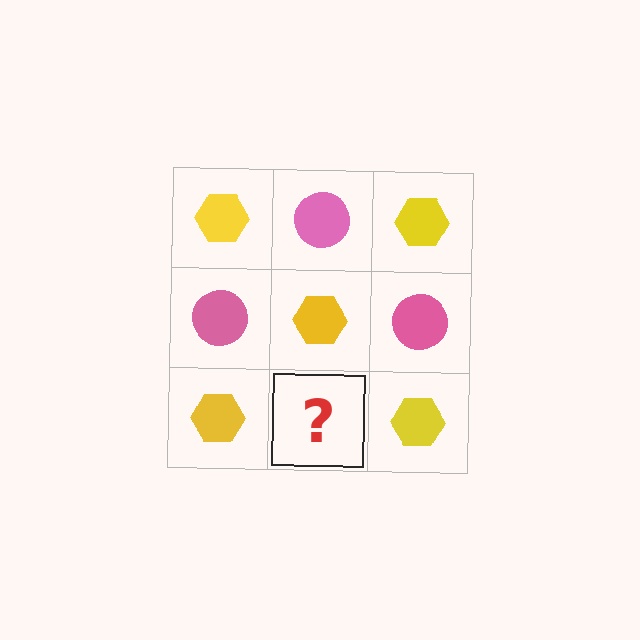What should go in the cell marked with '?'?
The missing cell should contain a pink circle.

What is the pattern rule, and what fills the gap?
The rule is that it alternates yellow hexagon and pink circle in a checkerboard pattern. The gap should be filled with a pink circle.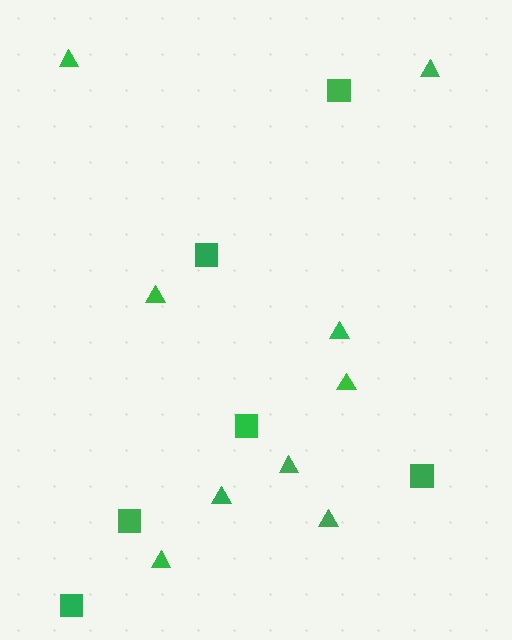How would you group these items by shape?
There are 2 groups: one group of triangles (9) and one group of squares (6).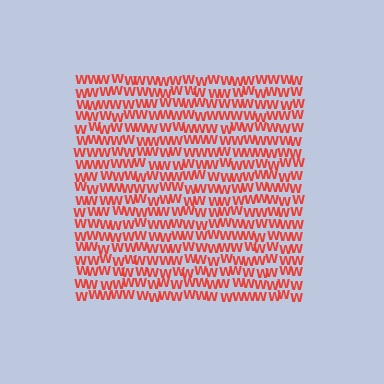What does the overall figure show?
The overall figure shows a square.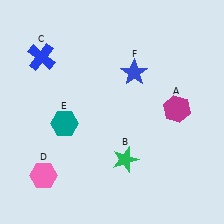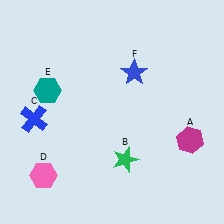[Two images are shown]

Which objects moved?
The objects that moved are: the magenta hexagon (A), the blue cross (C), the teal hexagon (E).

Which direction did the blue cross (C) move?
The blue cross (C) moved down.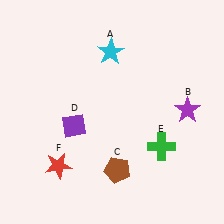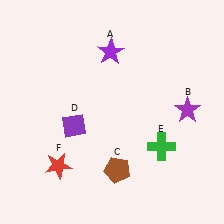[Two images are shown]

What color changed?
The star (A) changed from cyan in Image 1 to purple in Image 2.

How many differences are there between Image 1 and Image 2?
There is 1 difference between the two images.